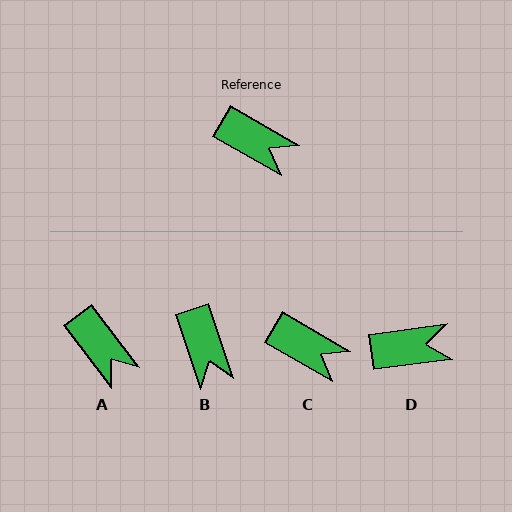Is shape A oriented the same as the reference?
No, it is off by about 23 degrees.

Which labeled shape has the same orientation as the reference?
C.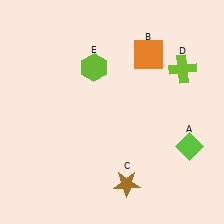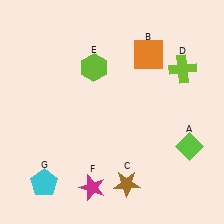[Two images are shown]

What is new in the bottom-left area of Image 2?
A cyan pentagon (G) was added in the bottom-left area of Image 2.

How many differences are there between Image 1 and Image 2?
There are 2 differences between the two images.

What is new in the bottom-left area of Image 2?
A magenta star (F) was added in the bottom-left area of Image 2.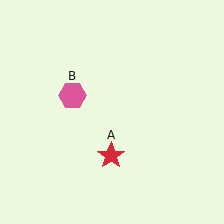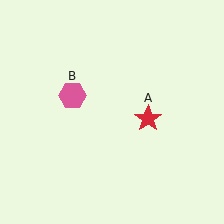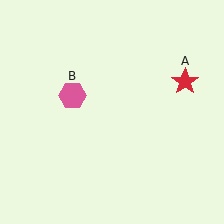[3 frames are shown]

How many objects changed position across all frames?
1 object changed position: red star (object A).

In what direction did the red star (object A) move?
The red star (object A) moved up and to the right.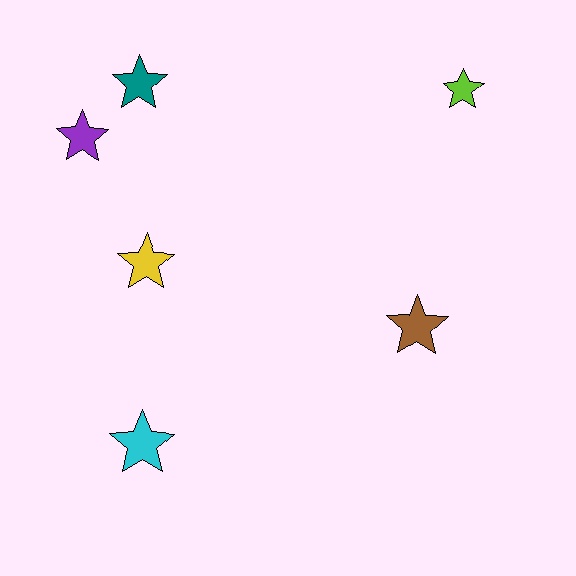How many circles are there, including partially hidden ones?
There are no circles.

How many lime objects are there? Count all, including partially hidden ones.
There is 1 lime object.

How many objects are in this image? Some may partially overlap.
There are 6 objects.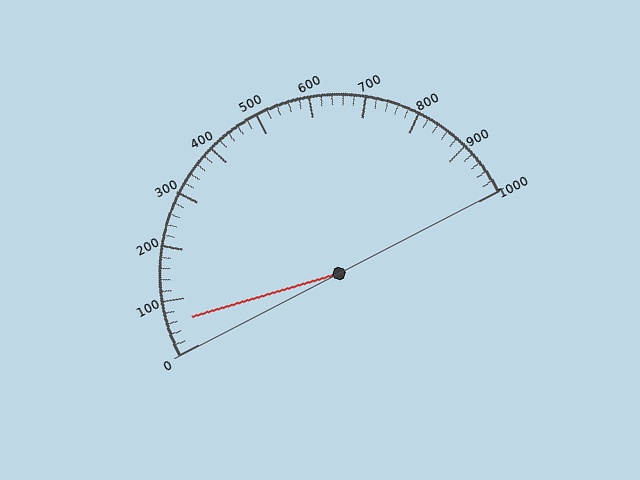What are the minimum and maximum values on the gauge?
The gauge ranges from 0 to 1000.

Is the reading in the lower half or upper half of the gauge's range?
The reading is in the lower half of the range (0 to 1000).